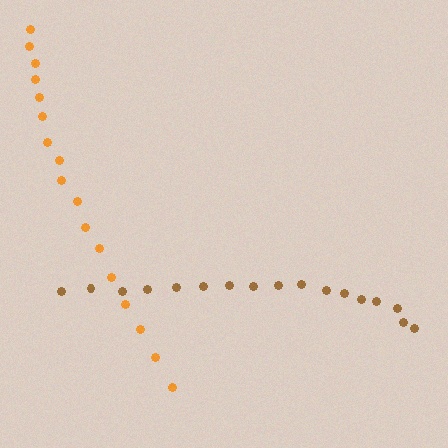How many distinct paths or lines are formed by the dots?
There are 2 distinct paths.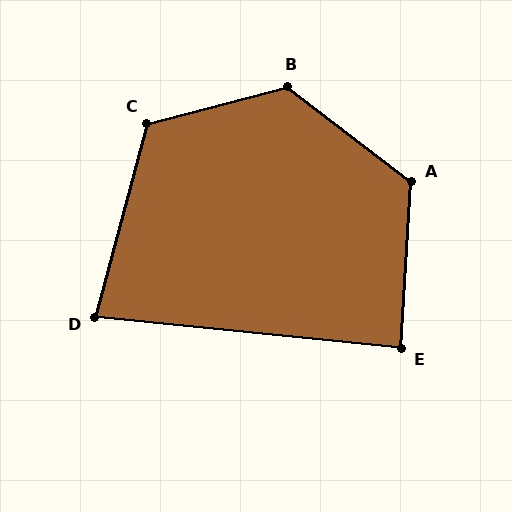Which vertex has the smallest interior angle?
D, at approximately 81 degrees.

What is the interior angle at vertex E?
Approximately 88 degrees (approximately right).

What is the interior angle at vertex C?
Approximately 119 degrees (obtuse).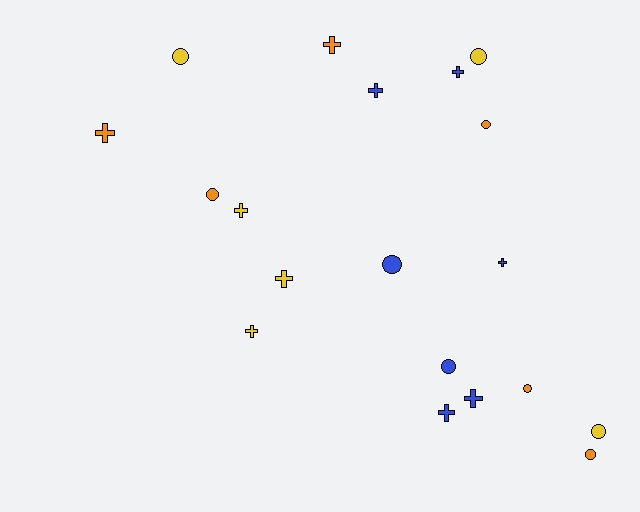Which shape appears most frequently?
Cross, with 10 objects.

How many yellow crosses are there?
There are 3 yellow crosses.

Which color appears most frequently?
Blue, with 7 objects.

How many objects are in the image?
There are 19 objects.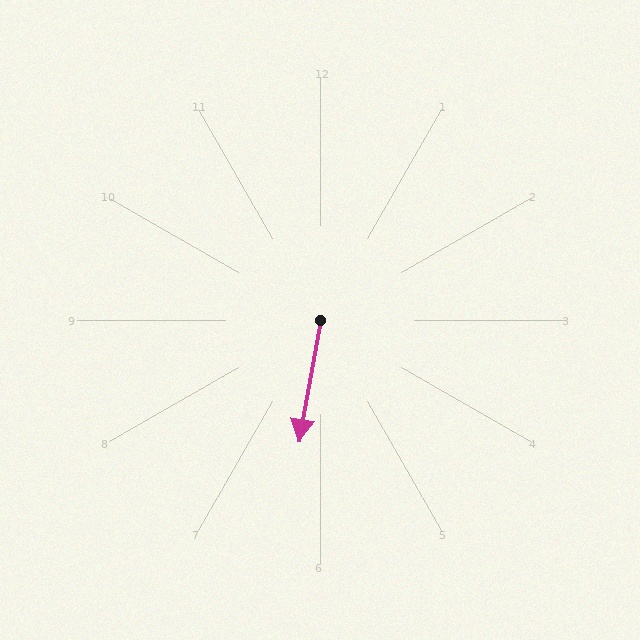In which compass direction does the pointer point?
South.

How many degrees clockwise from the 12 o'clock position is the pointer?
Approximately 190 degrees.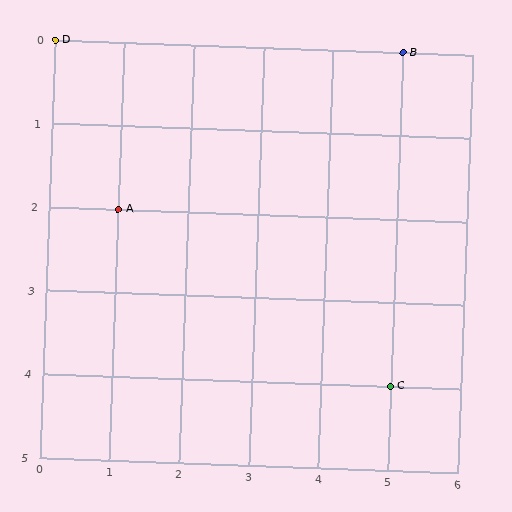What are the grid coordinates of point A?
Point A is at grid coordinates (1, 2).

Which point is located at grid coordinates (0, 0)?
Point D is at (0, 0).